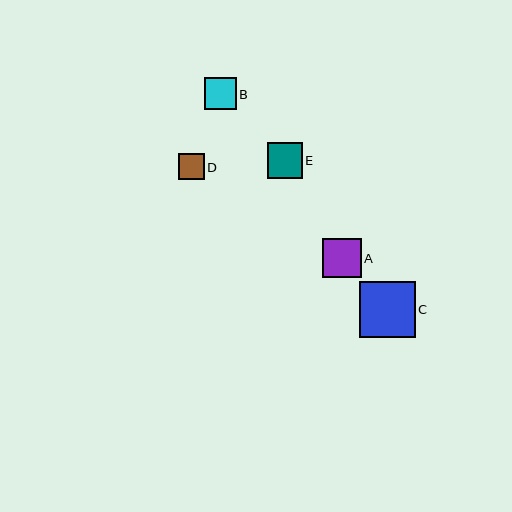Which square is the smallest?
Square D is the smallest with a size of approximately 25 pixels.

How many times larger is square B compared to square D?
Square B is approximately 1.3 times the size of square D.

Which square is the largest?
Square C is the largest with a size of approximately 56 pixels.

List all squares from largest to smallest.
From largest to smallest: C, A, E, B, D.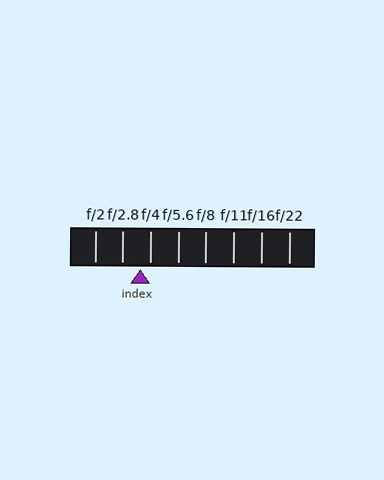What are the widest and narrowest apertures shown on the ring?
The widest aperture shown is f/2 and the narrowest is f/22.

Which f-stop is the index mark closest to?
The index mark is closest to f/4.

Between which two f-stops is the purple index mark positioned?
The index mark is between f/2.8 and f/4.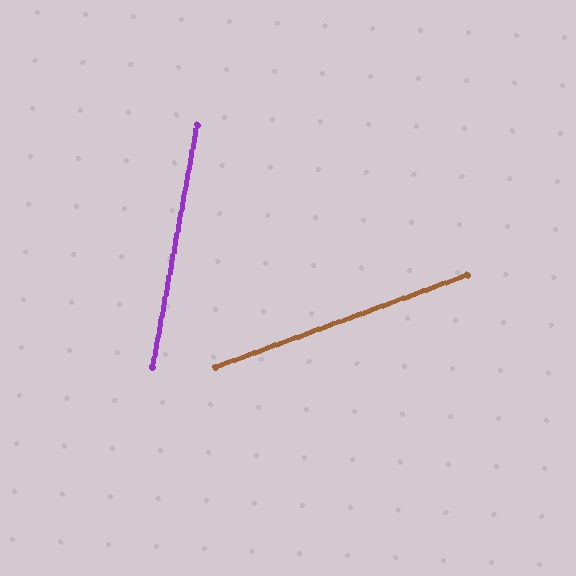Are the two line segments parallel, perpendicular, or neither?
Neither parallel nor perpendicular — they differ by about 59°.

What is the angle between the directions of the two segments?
Approximately 59 degrees.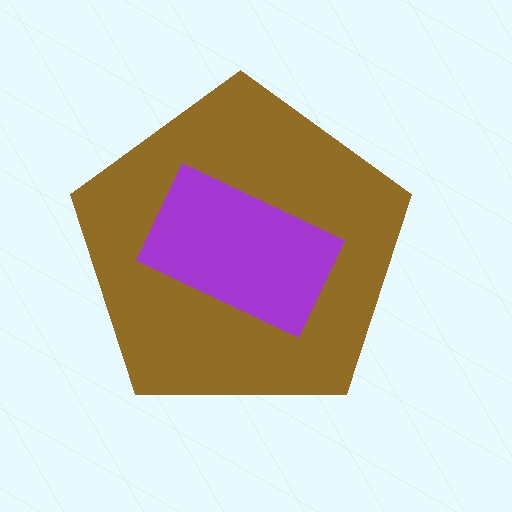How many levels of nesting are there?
2.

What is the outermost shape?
The brown pentagon.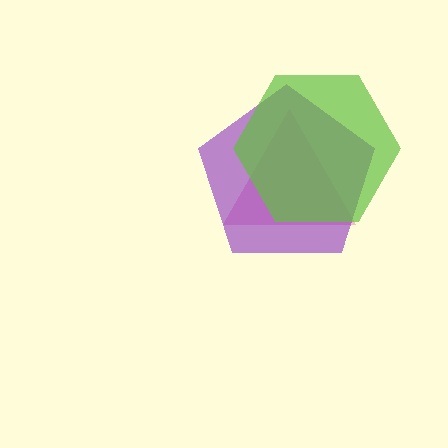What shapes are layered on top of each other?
The layered shapes are: a pink triangle, a purple pentagon, a lime hexagon.